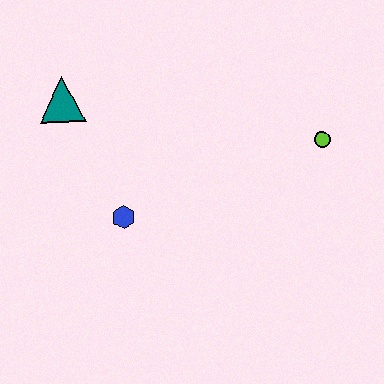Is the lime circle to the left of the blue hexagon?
No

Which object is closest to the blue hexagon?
The teal triangle is closest to the blue hexagon.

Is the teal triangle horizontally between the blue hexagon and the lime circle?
No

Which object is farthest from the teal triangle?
The lime circle is farthest from the teal triangle.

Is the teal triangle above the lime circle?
Yes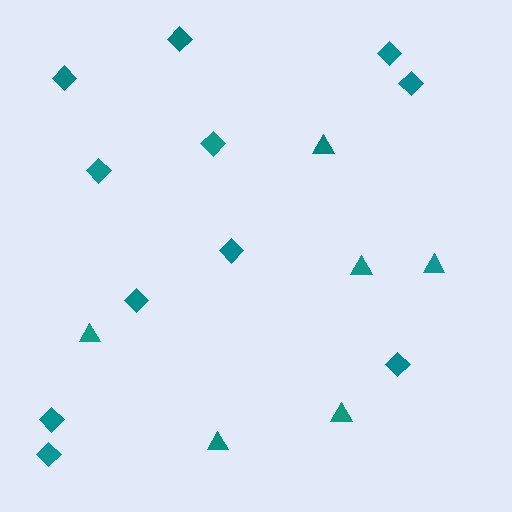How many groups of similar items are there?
There are 2 groups: one group of triangles (6) and one group of diamonds (11).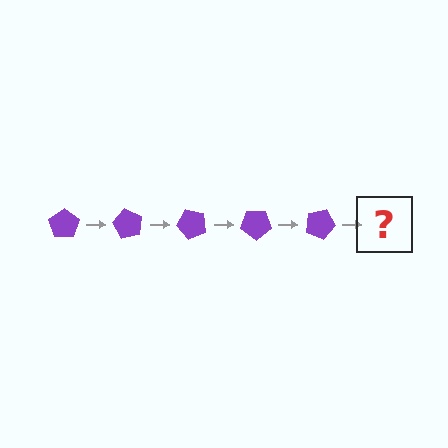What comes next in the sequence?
The next element should be a purple pentagon rotated 300 degrees.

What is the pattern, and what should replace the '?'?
The pattern is that the pentagon rotates 60 degrees each step. The '?' should be a purple pentagon rotated 300 degrees.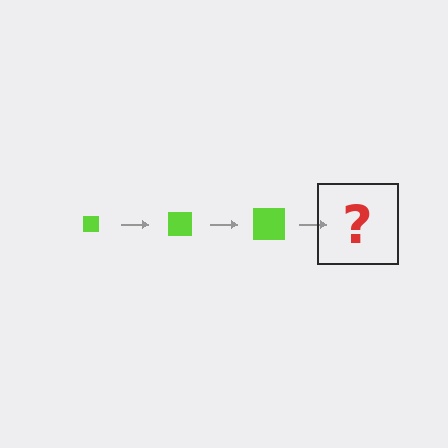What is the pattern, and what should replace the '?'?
The pattern is that the square gets progressively larger each step. The '?' should be a lime square, larger than the previous one.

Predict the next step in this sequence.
The next step is a lime square, larger than the previous one.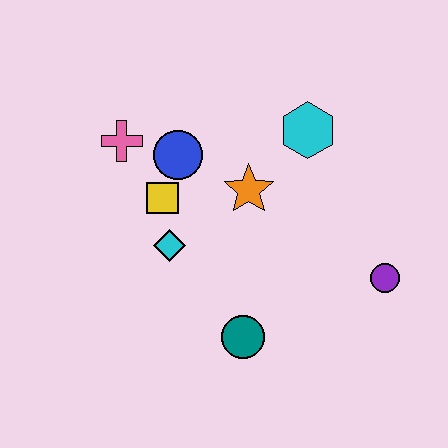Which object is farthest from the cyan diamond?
The purple circle is farthest from the cyan diamond.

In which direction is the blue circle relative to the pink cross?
The blue circle is to the right of the pink cross.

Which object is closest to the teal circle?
The cyan diamond is closest to the teal circle.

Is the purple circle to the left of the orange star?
No